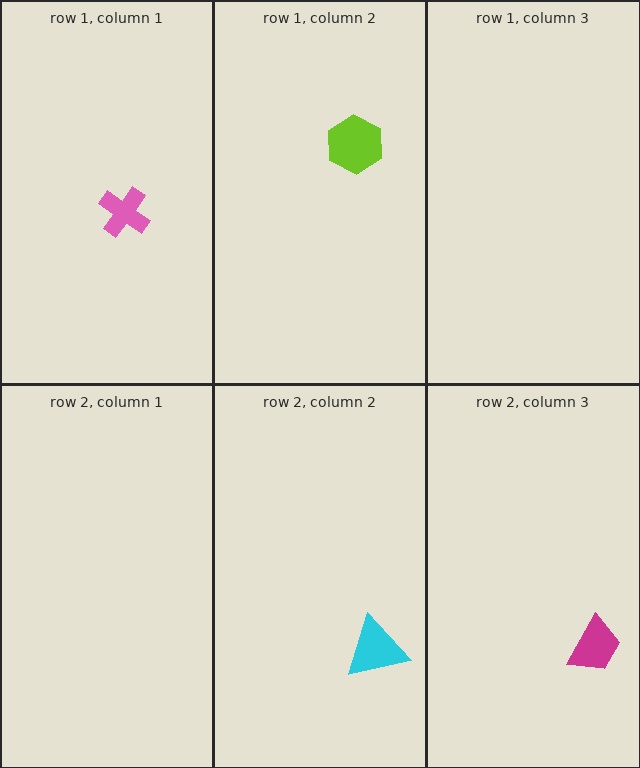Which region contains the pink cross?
The row 1, column 1 region.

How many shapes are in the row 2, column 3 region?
1.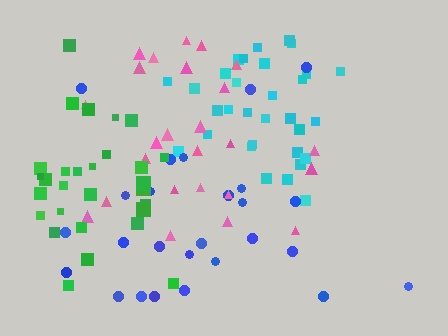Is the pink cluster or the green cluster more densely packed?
Green.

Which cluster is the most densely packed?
Cyan.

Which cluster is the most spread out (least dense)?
Blue.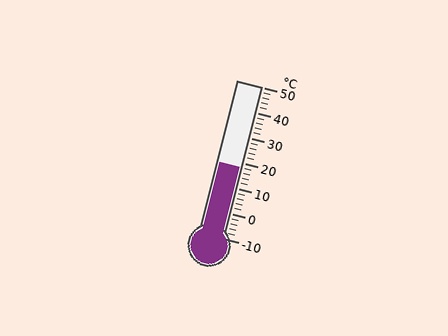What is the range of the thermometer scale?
The thermometer scale ranges from -10°C to 50°C.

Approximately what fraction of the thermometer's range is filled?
The thermometer is filled to approximately 45% of its range.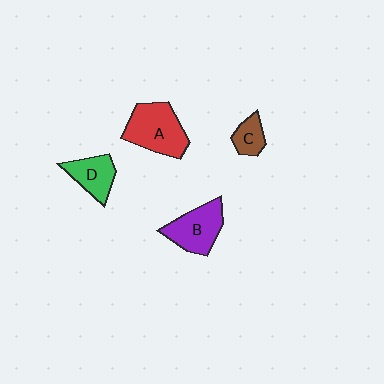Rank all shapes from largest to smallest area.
From largest to smallest: A (red), B (purple), D (green), C (brown).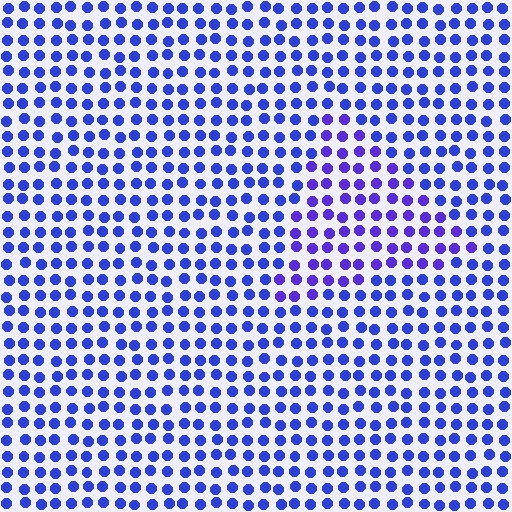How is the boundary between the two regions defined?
The boundary is defined purely by a slight shift in hue (about 23 degrees). Spacing, size, and orientation are identical on both sides.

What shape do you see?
I see a triangle.